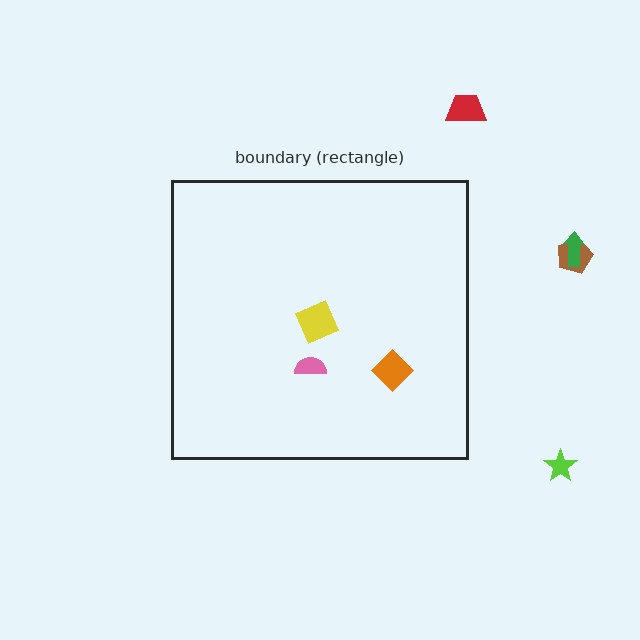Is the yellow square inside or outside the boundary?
Inside.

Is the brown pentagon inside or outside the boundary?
Outside.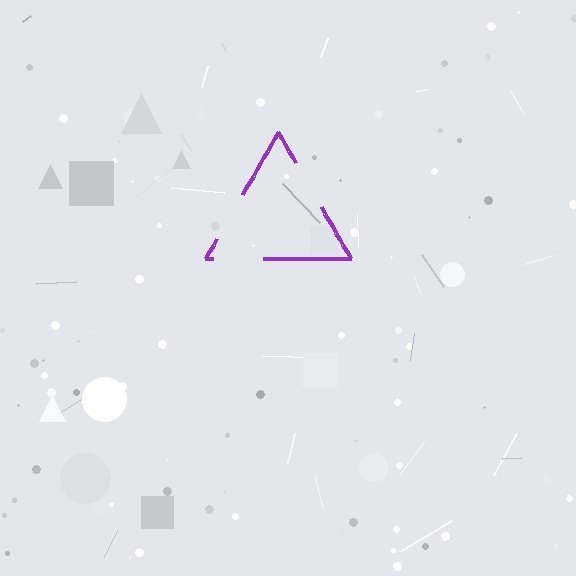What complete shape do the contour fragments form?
The contour fragments form a triangle.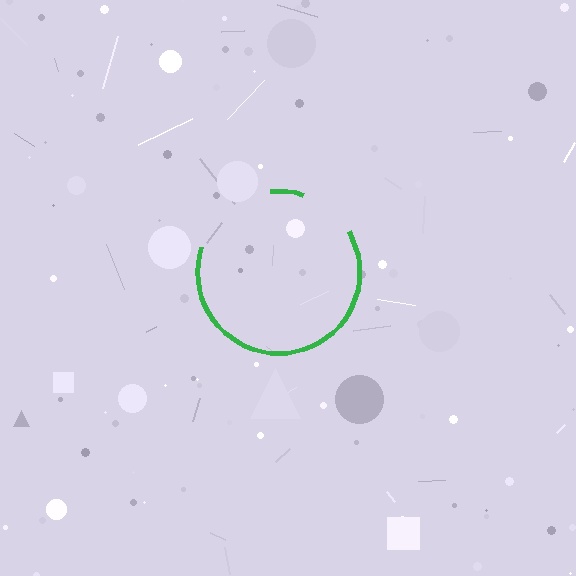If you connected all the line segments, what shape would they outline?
They would outline a circle.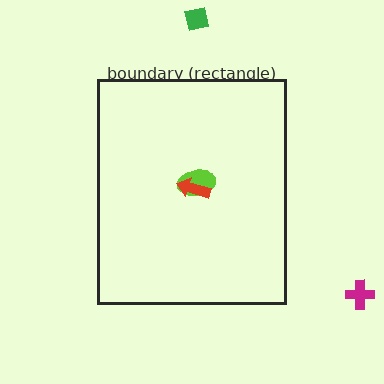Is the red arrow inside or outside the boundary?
Inside.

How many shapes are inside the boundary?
2 inside, 2 outside.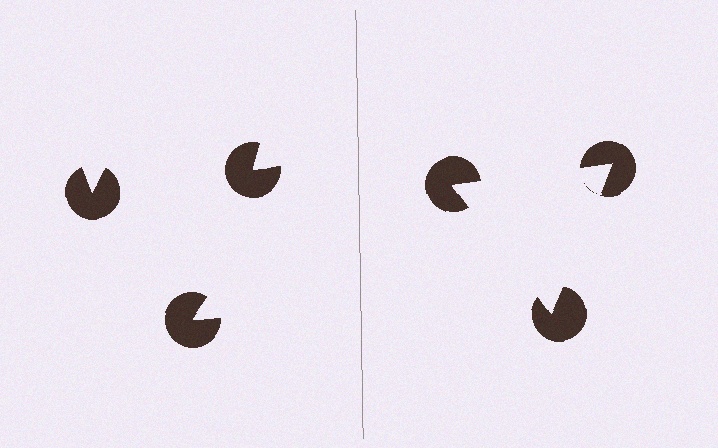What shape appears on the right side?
An illusory triangle.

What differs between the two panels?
The pac-man discs are positioned identically on both sides; only the wedge orientations differ. On the right they align to a triangle; on the left they are misaligned.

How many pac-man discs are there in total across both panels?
6 — 3 on each side.